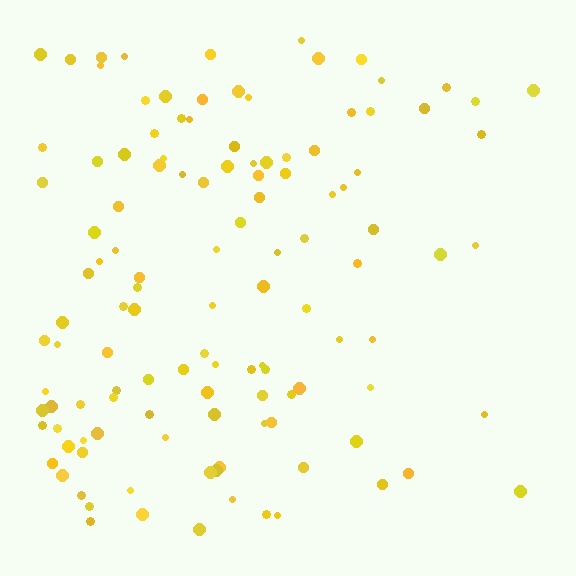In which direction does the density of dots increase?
From right to left, with the left side densest.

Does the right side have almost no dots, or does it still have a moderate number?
Still a moderate number, just noticeably fewer than the left.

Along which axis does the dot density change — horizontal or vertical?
Horizontal.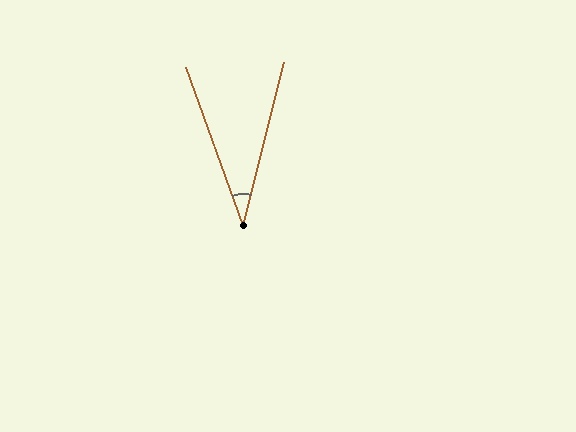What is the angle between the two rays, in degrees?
Approximately 34 degrees.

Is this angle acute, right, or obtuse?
It is acute.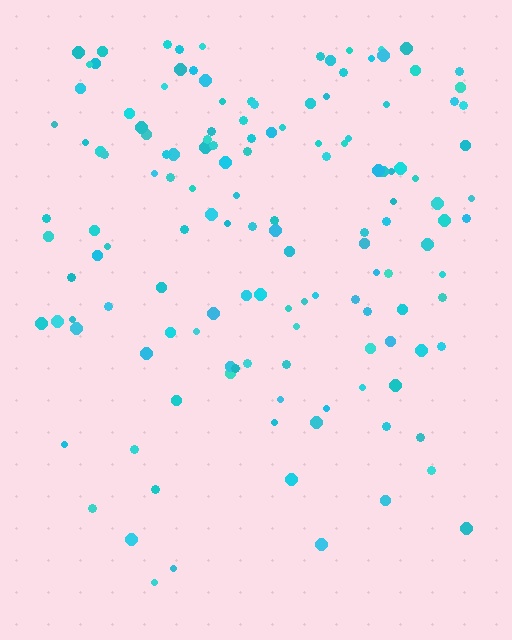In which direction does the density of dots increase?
From bottom to top, with the top side densest.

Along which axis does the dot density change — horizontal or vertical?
Vertical.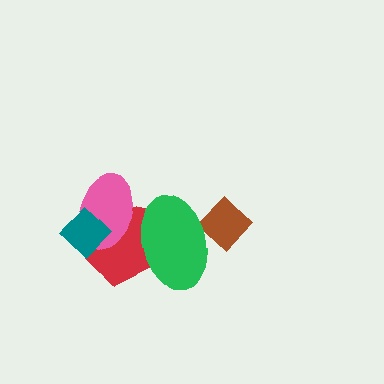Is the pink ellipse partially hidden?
Yes, it is partially covered by another shape.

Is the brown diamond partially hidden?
Yes, it is partially covered by another shape.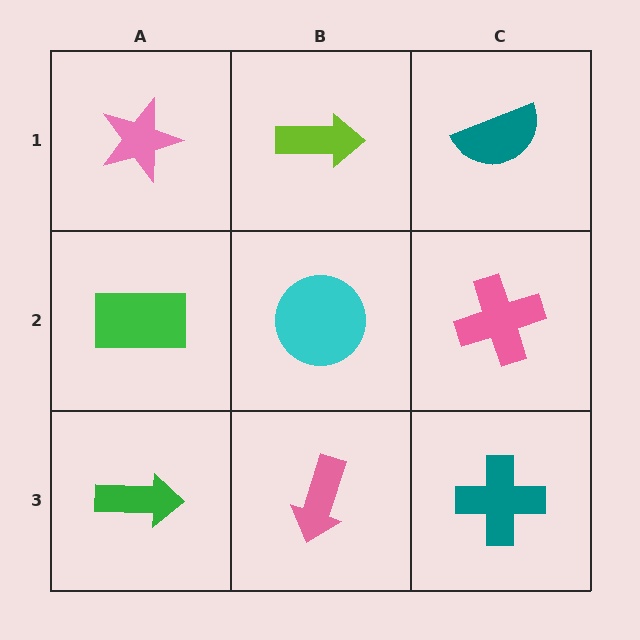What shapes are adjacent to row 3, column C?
A pink cross (row 2, column C), a pink arrow (row 3, column B).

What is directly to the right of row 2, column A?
A cyan circle.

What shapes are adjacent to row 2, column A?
A pink star (row 1, column A), a green arrow (row 3, column A), a cyan circle (row 2, column B).